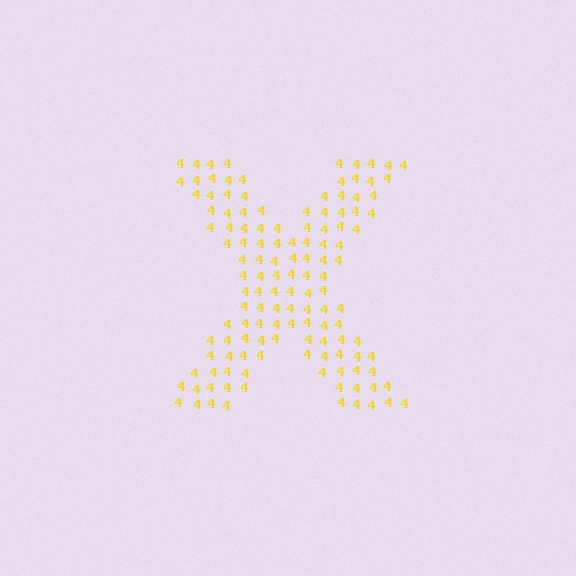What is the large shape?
The large shape is the letter X.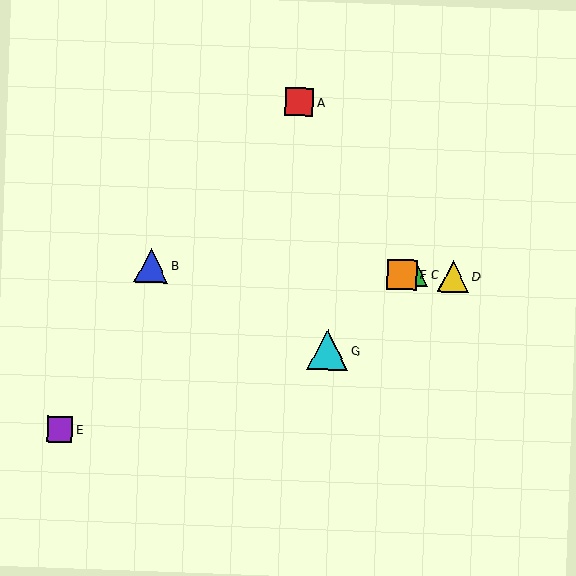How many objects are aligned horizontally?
4 objects (B, C, D, F) are aligned horizontally.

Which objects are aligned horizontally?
Objects B, C, D, F are aligned horizontally.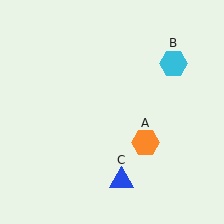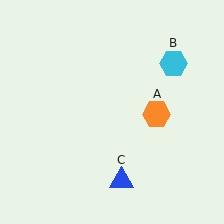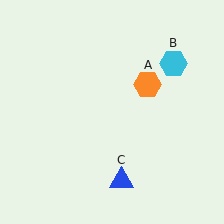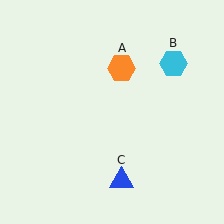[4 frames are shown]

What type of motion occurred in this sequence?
The orange hexagon (object A) rotated counterclockwise around the center of the scene.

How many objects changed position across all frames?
1 object changed position: orange hexagon (object A).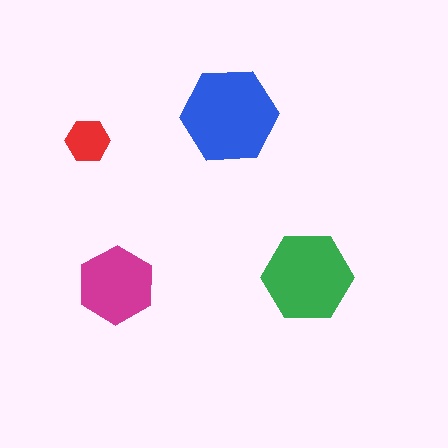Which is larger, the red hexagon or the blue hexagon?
The blue one.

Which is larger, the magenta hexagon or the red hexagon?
The magenta one.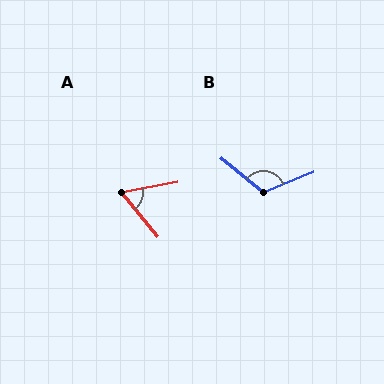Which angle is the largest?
B, at approximately 119 degrees.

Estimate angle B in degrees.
Approximately 119 degrees.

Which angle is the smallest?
A, at approximately 62 degrees.